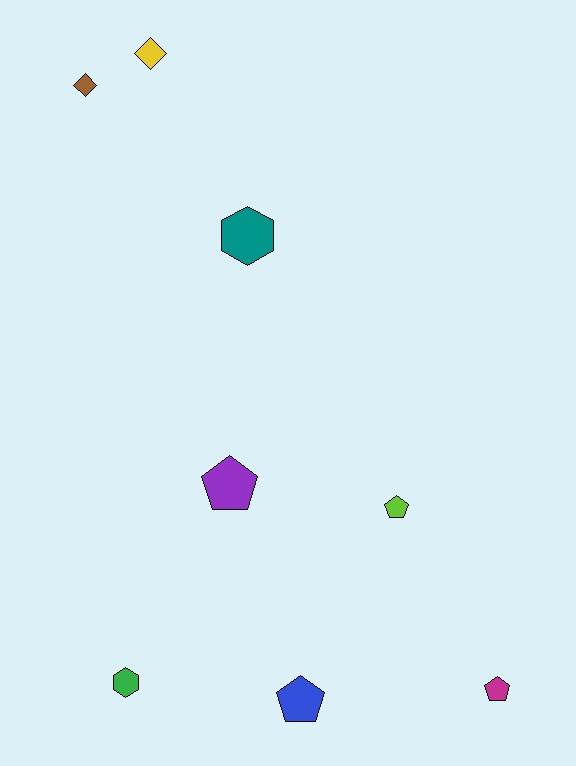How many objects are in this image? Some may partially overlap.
There are 8 objects.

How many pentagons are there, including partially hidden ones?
There are 4 pentagons.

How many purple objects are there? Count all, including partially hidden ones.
There is 1 purple object.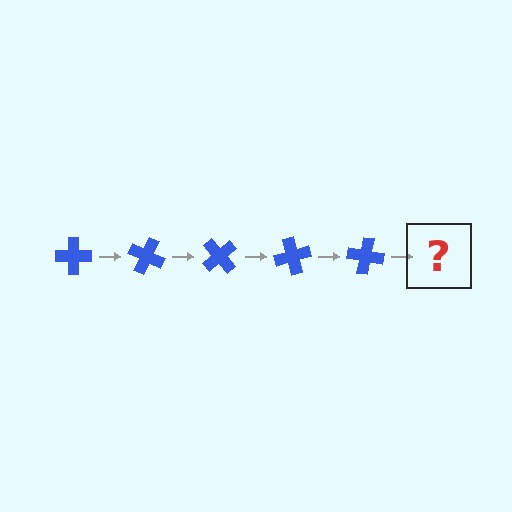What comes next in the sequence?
The next element should be a blue cross rotated 125 degrees.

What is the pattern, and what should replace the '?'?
The pattern is that the cross rotates 25 degrees each step. The '?' should be a blue cross rotated 125 degrees.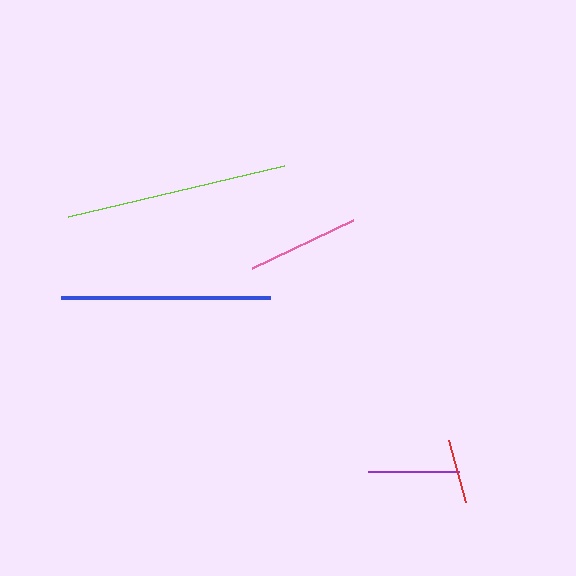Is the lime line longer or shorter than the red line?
The lime line is longer than the red line.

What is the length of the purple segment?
The purple segment is approximately 92 pixels long.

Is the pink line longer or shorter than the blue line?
The blue line is longer than the pink line.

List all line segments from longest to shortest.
From longest to shortest: lime, blue, pink, purple, red.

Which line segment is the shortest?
The red line is the shortest at approximately 64 pixels.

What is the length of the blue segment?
The blue segment is approximately 209 pixels long.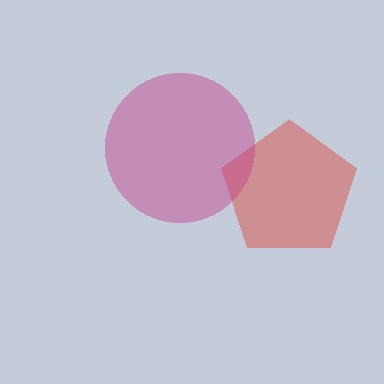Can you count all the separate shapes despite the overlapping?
Yes, there are 2 separate shapes.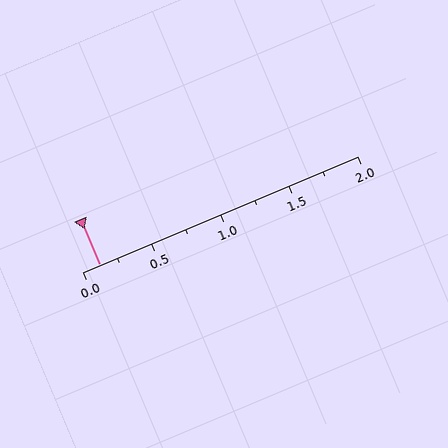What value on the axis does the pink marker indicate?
The marker indicates approximately 0.12.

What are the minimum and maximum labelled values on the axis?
The axis runs from 0.0 to 2.0.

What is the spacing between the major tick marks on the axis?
The major ticks are spaced 0.5 apart.